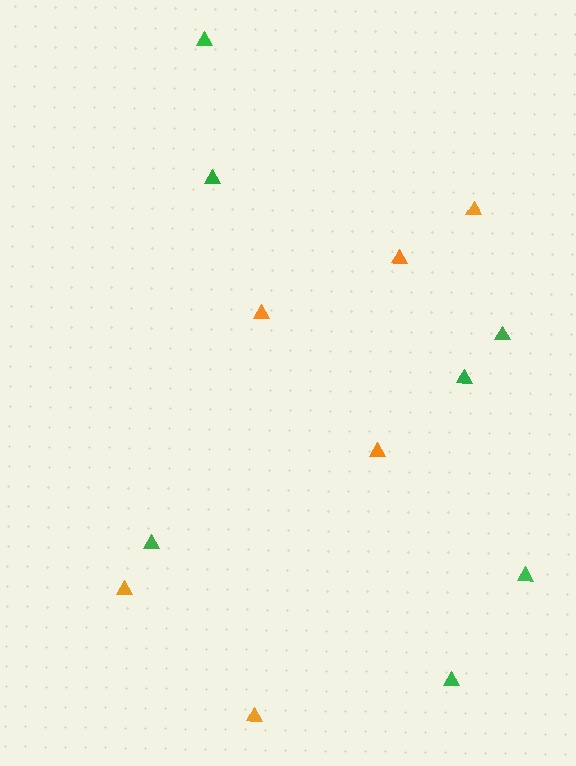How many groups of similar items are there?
There are 2 groups: one group of orange triangles (6) and one group of green triangles (7).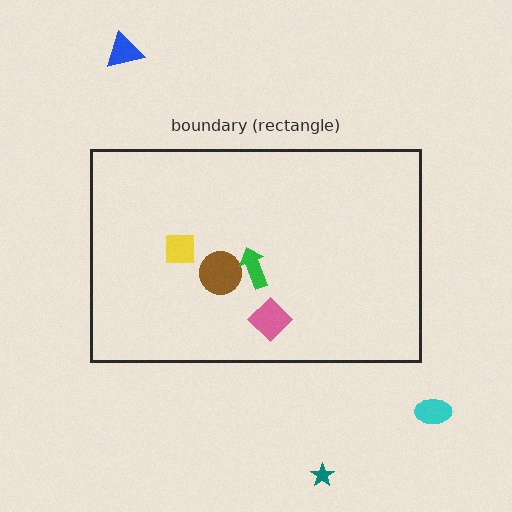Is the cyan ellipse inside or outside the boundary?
Outside.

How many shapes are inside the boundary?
4 inside, 3 outside.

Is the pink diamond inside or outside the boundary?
Inside.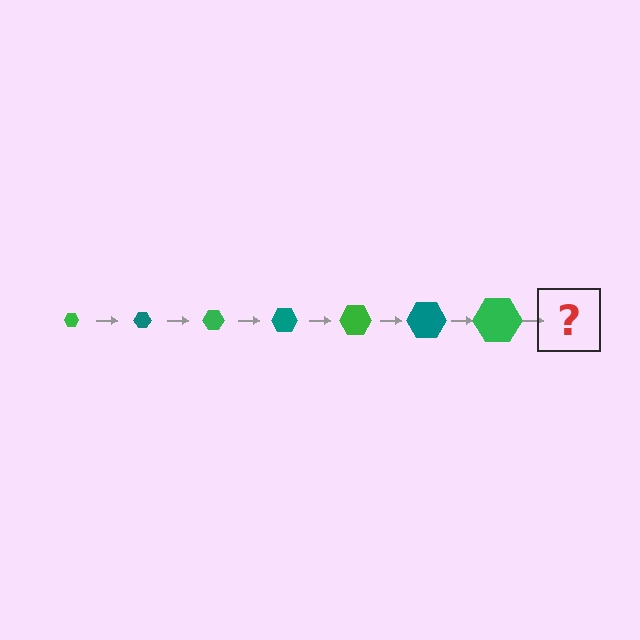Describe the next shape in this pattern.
It should be a teal hexagon, larger than the previous one.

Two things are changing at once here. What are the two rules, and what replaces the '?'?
The two rules are that the hexagon grows larger each step and the color cycles through green and teal. The '?' should be a teal hexagon, larger than the previous one.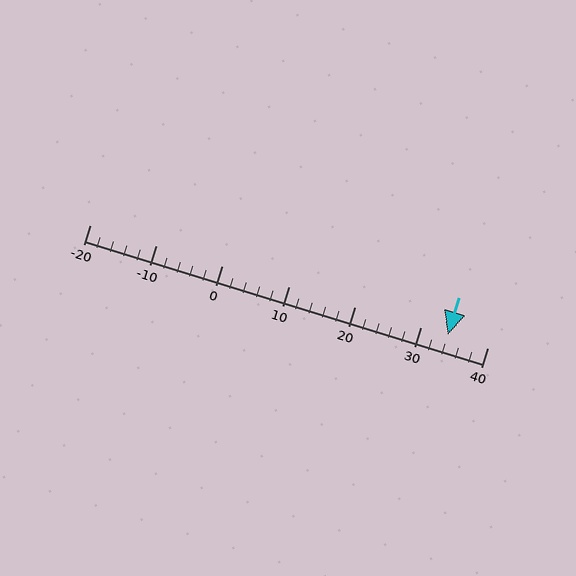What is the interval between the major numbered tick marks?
The major tick marks are spaced 10 units apart.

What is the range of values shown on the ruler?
The ruler shows values from -20 to 40.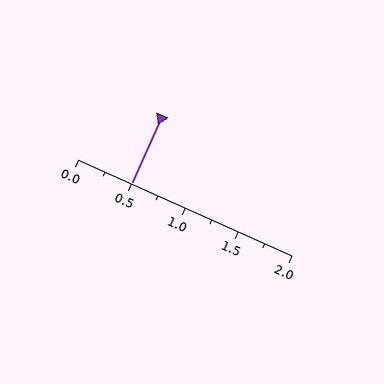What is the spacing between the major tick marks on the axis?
The major ticks are spaced 0.5 apart.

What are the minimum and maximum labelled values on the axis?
The axis runs from 0.0 to 2.0.